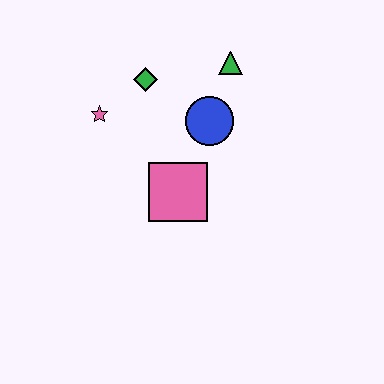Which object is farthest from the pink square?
The green triangle is farthest from the pink square.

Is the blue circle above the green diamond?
No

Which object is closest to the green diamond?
The pink star is closest to the green diamond.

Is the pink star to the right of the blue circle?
No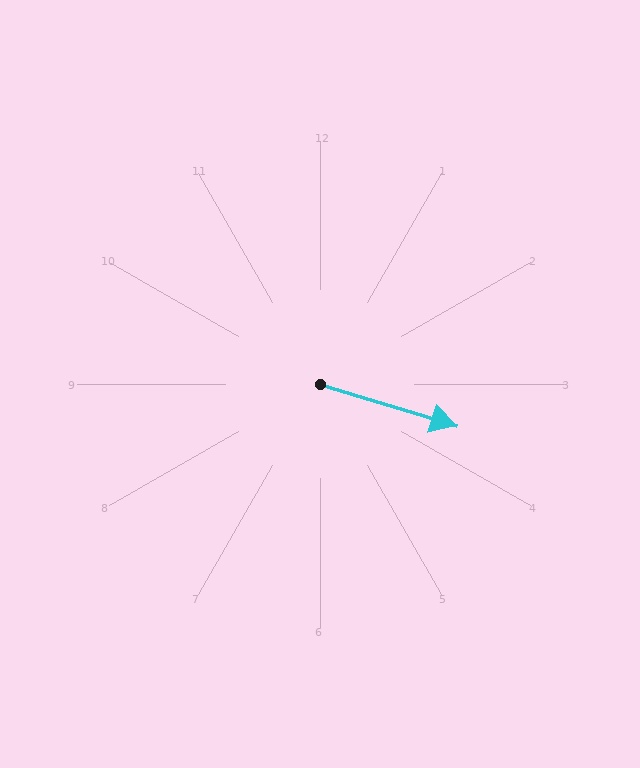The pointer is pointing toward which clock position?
Roughly 4 o'clock.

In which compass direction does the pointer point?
East.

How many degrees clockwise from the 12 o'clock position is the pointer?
Approximately 107 degrees.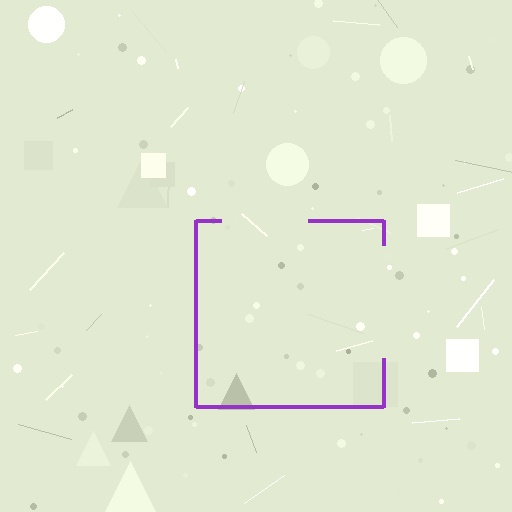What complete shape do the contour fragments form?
The contour fragments form a square.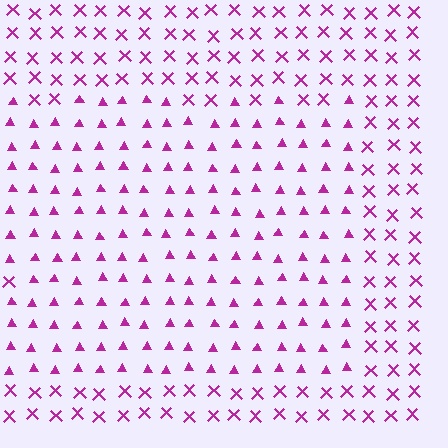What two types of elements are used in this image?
The image uses triangles inside the rectangle region and X marks outside it.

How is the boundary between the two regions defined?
The boundary is defined by a change in element shape: triangles inside vs. X marks outside. All elements share the same color and spacing.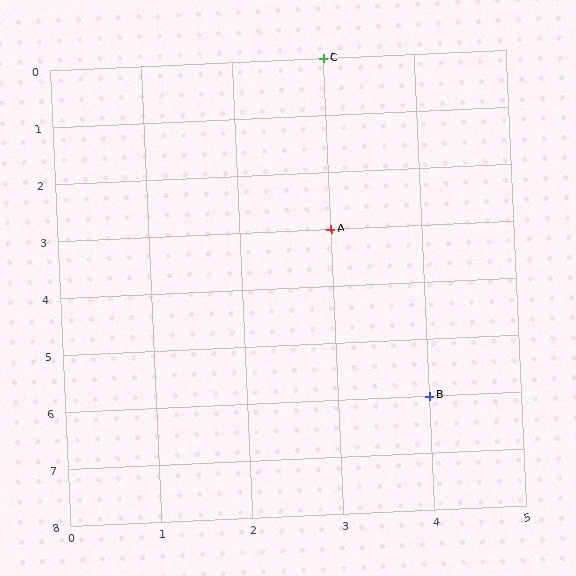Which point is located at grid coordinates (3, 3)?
Point A is at (3, 3).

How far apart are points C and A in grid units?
Points C and A are 3 rows apart.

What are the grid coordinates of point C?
Point C is at grid coordinates (3, 0).